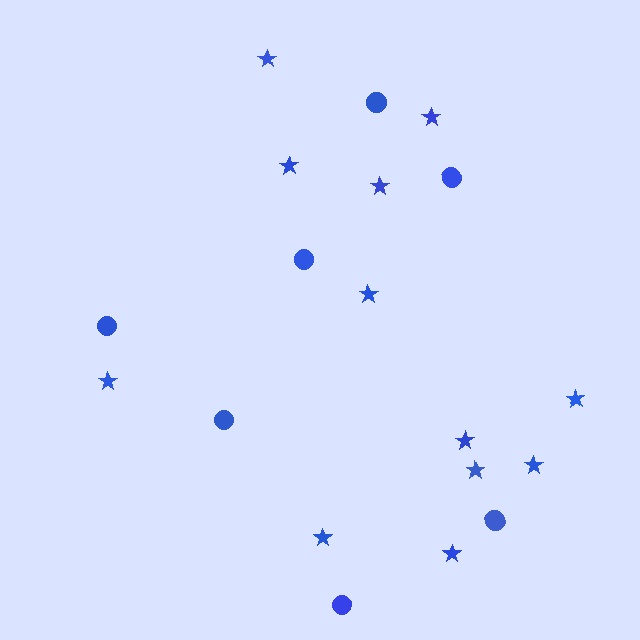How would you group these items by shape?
There are 2 groups: one group of circles (7) and one group of stars (12).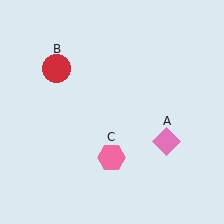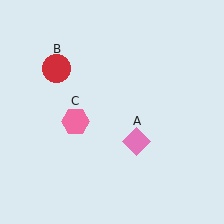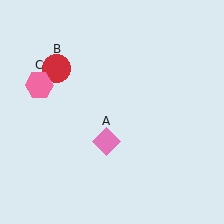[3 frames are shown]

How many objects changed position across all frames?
2 objects changed position: pink diamond (object A), pink hexagon (object C).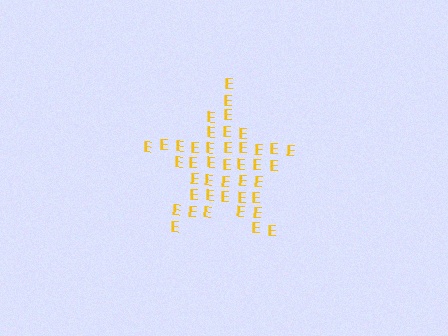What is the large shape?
The large shape is a star.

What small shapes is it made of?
It is made of small letter E's.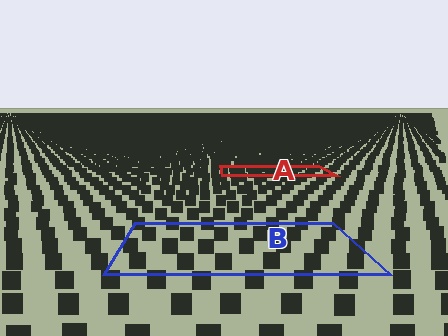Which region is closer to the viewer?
Region B is closer. The texture elements there are larger and more spread out.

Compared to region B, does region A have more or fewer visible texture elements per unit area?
Region A has more texture elements per unit area — they are packed more densely because it is farther away.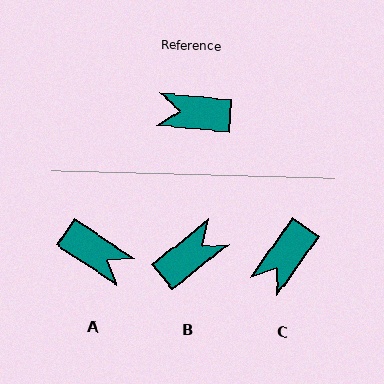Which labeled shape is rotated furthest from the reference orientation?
A, about 152 degrees away.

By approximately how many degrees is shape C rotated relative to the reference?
Approximately 61 degrees counter-clockwise.